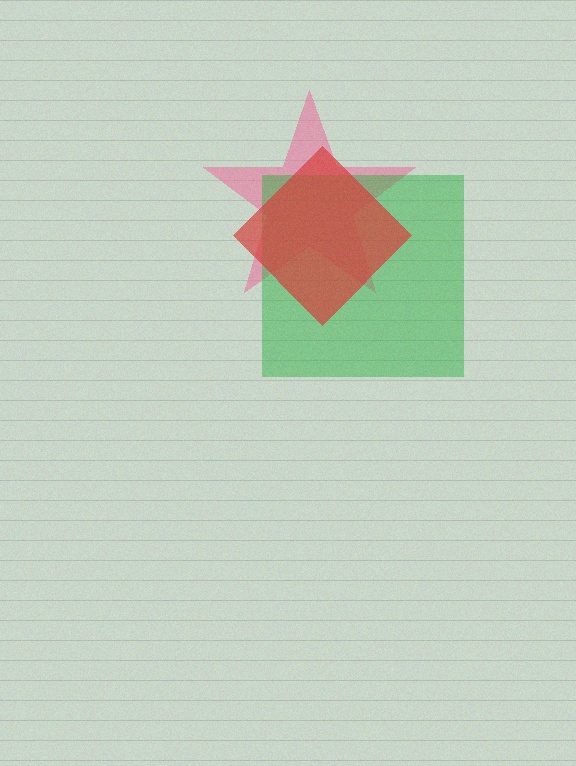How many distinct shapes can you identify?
There are 3 distinct shapes: a pink star, a green square, a red diamond.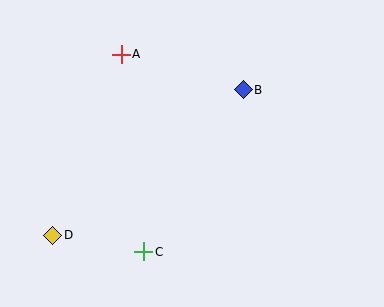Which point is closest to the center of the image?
Point B at (243, 90) is closest to the center.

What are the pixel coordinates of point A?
Point A is at (121, 54).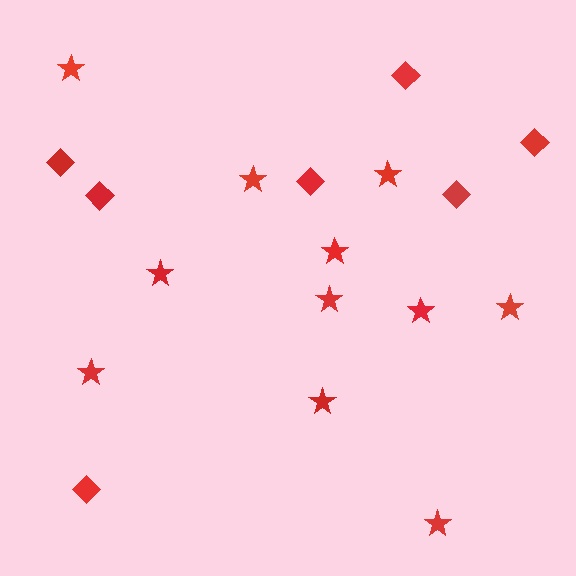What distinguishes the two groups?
There are 2 groups: one group of diamonds (7) and one group of stars (11).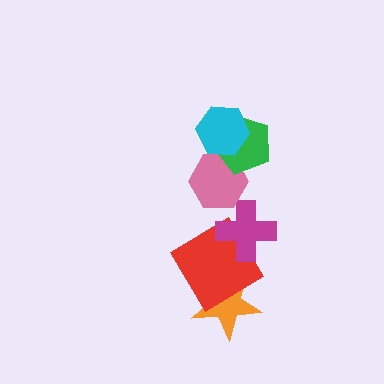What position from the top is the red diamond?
The red diamond is 5th from the top.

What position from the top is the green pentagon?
The green pentagon is 2nd from the top.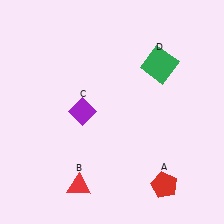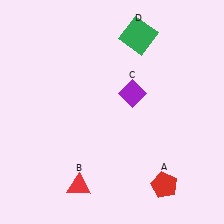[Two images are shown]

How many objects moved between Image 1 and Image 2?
2 objects moved between the two images.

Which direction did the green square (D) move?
The green square (D) moved up.